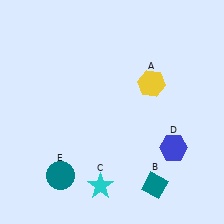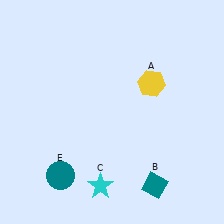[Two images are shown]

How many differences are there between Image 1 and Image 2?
There is 1 difference between the two images.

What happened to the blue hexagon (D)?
The blue hexagon (D) was removed in Image 2. It was in the bottom-right area of Image 1.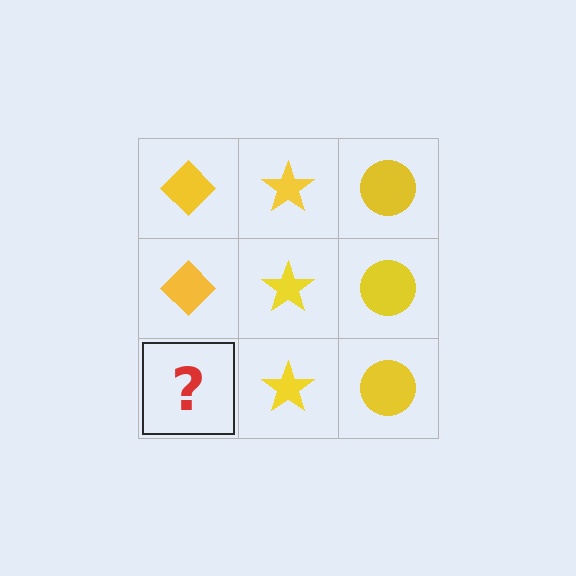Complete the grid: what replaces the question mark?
The question mark should be replaced with a yellow diamond.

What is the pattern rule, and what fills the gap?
The rule is that each column has a consistent shape. The gap should be filled with a yellow diamond.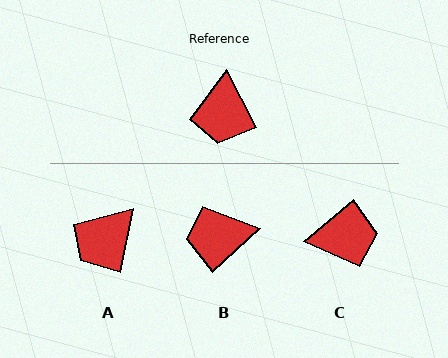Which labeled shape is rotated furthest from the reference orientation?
C, about 102 degrees away.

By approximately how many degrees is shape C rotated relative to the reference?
Approximately 102 degrees counter-clockwise.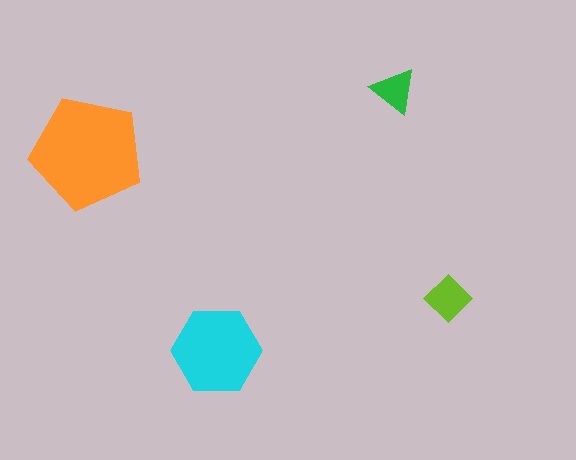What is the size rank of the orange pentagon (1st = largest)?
1st.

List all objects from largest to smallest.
The orange pentagon, the cyan hexagon, the lime diamond, the green triangle.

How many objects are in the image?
There are 4 objects in the image.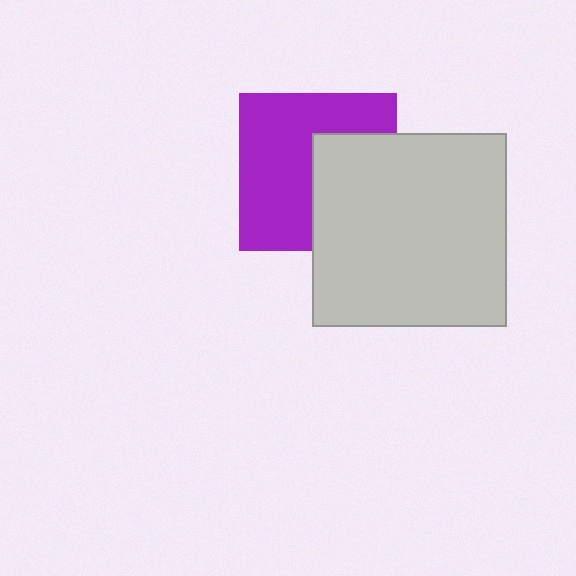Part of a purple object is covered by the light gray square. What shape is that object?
It is a square.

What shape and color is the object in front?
The object in front is a light gray square.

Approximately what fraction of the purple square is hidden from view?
Roughly 41% of the purple square is hidden behind the light gray square.